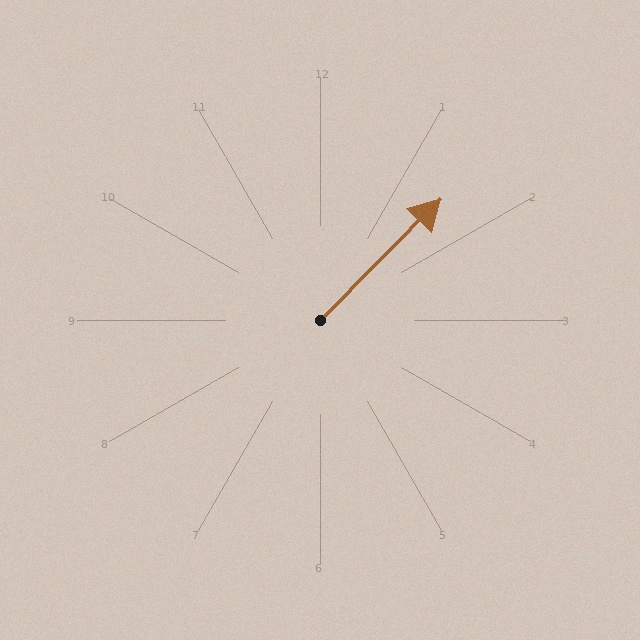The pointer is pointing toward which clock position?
Roughly 1 o'clock.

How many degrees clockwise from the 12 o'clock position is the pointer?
Approximately 45 degrees.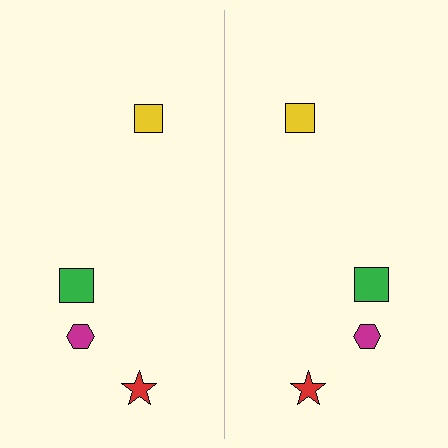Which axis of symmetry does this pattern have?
The pattern has a vertical axis of symmetry running through the center of the image.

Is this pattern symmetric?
Yes, this pattern has bilateral (reflection) symmetry.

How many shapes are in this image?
There are 8 shapes in this image.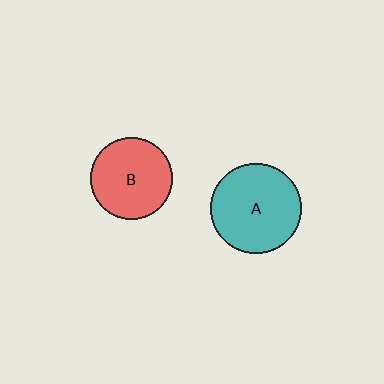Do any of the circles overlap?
No, none of the circles overlap.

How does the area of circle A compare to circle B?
Approximately 1.2 times.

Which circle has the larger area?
Circle A (teal).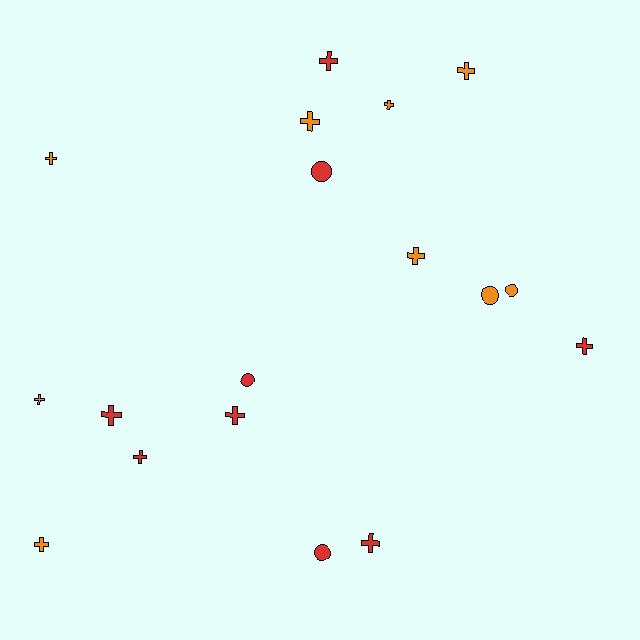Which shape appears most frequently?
Cross, with 13 objects.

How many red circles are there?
There are 3 red circles.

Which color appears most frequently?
Red, with 9 objects.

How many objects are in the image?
There are 18 objects.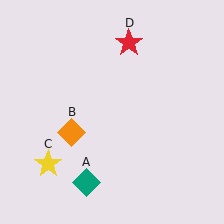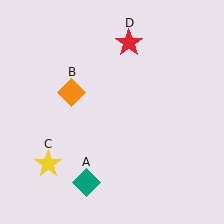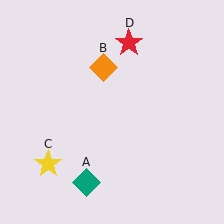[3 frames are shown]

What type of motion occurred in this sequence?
The orange diamond (object B) rotated clockwise around the center of the scene.